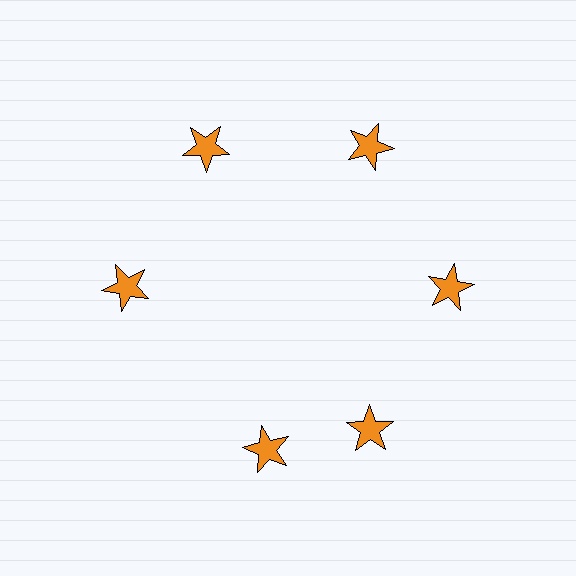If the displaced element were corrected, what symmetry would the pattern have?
It would have 6-fold rotational symmetry — the pattern would map onto itself every 60 degrees.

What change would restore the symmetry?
The symmetry would be restored by rotating it back into even spacing with its neighbors so that all 6 stars sit at equal angles and equal distance from the center.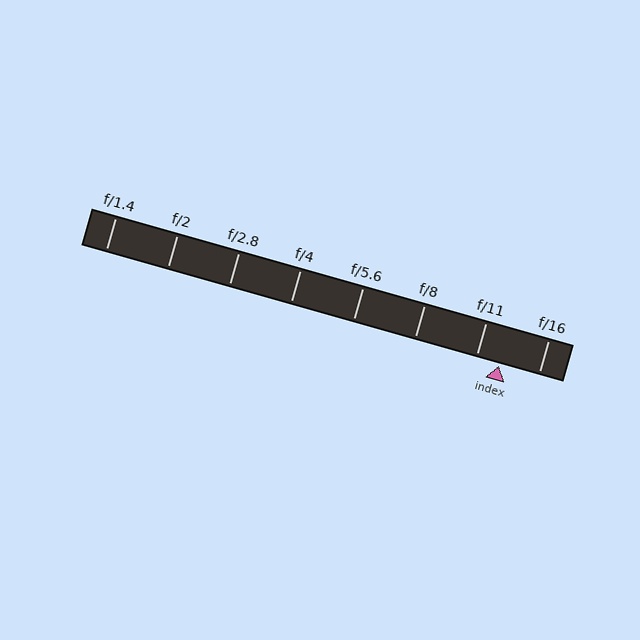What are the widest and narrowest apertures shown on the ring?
The widest aperture shown is f/1.4 and the narrowest is f/16.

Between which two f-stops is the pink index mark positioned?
The index mark is between f/11 and f/16.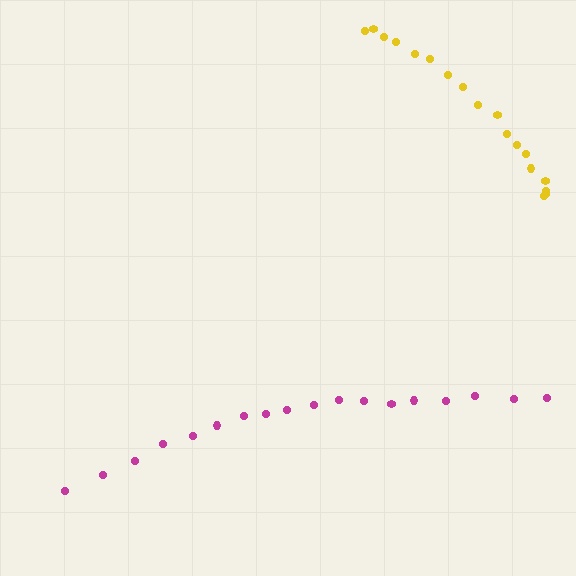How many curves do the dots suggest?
There are 2 distinct paths.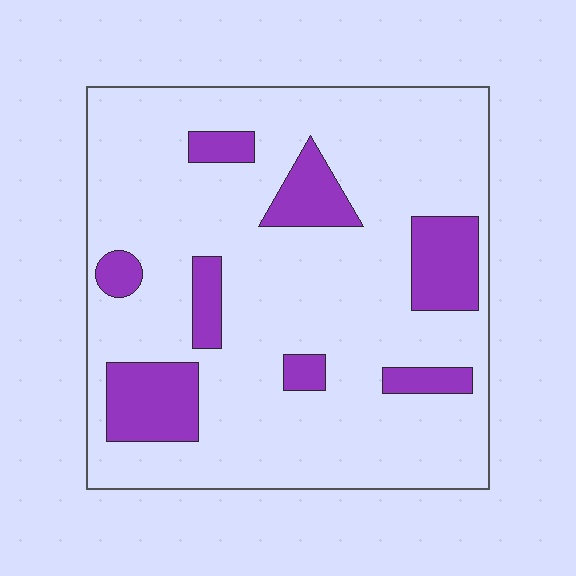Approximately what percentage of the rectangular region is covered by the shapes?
Approximately 20%.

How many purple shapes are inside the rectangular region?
8.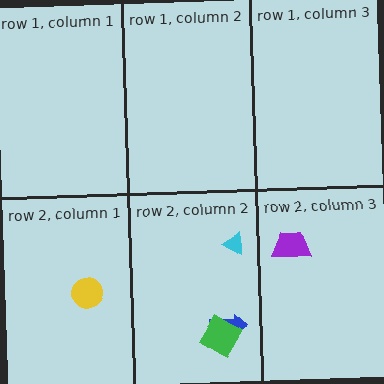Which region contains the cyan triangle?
The row 2, column 2 region.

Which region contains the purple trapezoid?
The row 2, column 3 region.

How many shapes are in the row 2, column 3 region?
1.